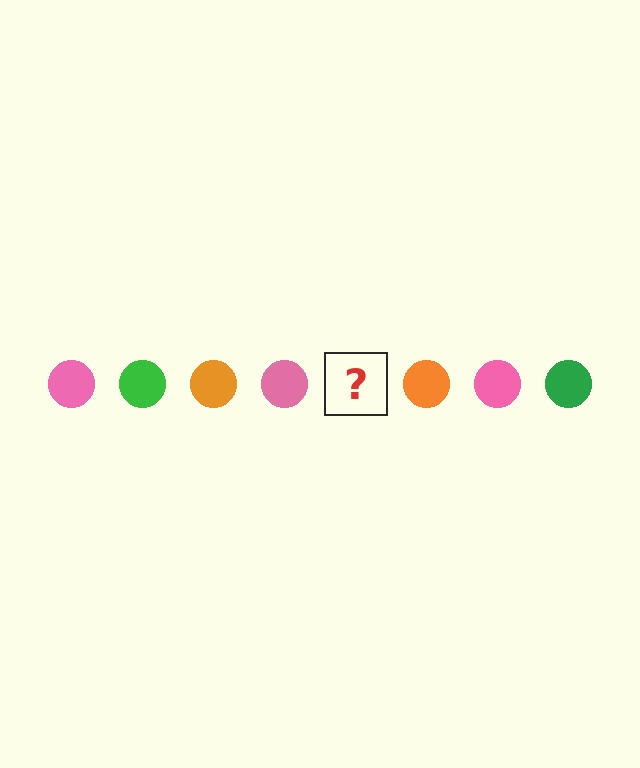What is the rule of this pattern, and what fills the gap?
The rule is that the pattern cycles through pink, green, orange circles. The gap should be filled with a green circle.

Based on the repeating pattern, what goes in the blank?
The blank should be a green circle.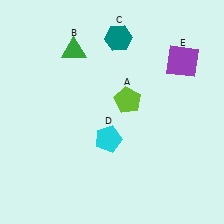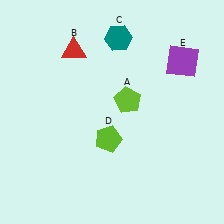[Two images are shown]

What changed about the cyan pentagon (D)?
In Image 1, D is cyan. In Image 2, it changed to lime.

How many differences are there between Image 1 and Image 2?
There are 2 differences between the two images.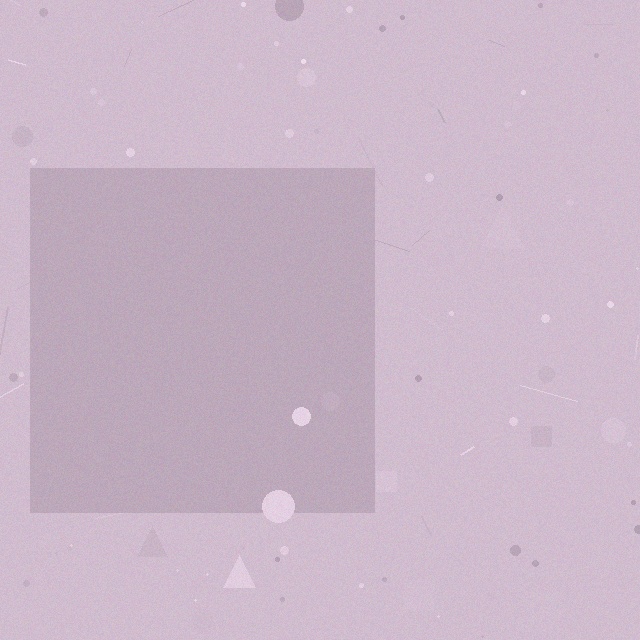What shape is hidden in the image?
A square is hidden in the image.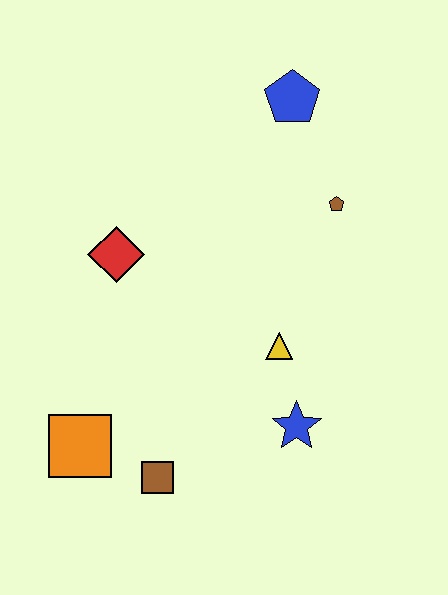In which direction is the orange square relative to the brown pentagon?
The orange square is to the left of the brown pentagon.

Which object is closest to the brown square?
The orange square is closest to the brown square.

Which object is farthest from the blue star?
The blue pentagon is farthest from the blue star.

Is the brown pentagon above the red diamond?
Yes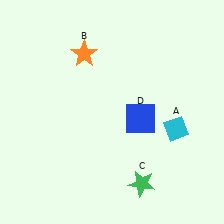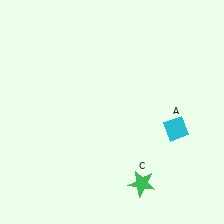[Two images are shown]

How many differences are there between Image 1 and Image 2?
There are 2 differences between the two images.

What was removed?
The blue square (D), the orange star (B) were removed in Image 2.